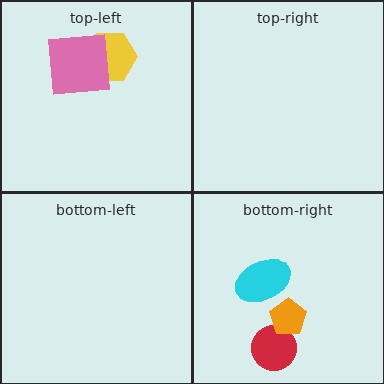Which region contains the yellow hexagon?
The top-left region.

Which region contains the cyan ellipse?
The bottom-right region.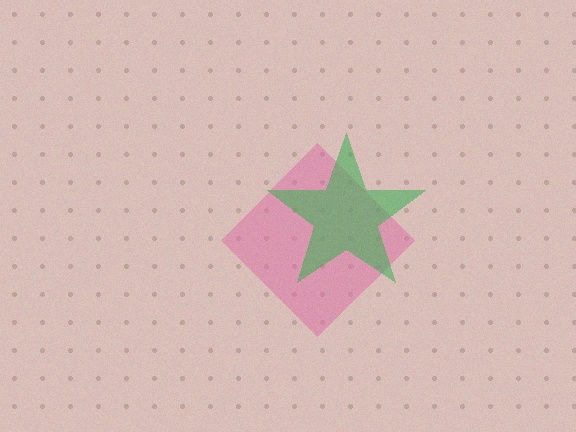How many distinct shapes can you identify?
There are 2 distinct shapes: a pink diamond, a green star.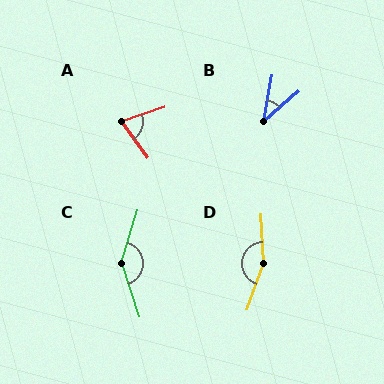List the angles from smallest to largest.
B (39°), A (72°), C (145°), D (158°).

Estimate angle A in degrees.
Approximately 72 degrees.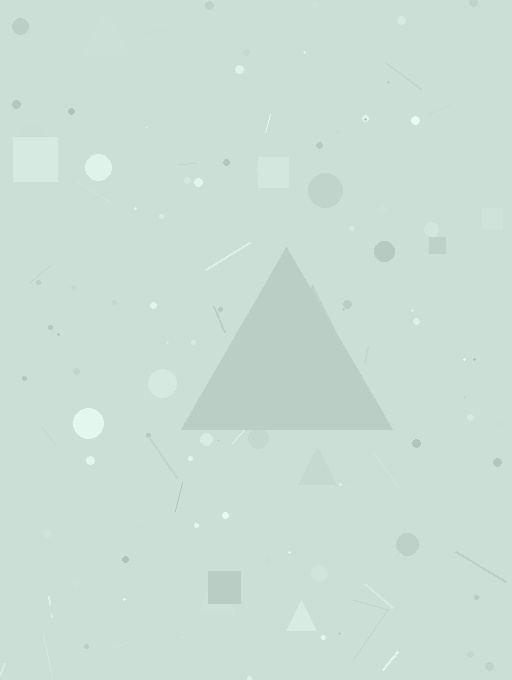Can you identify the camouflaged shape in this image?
The camouflaged shape is a triangle.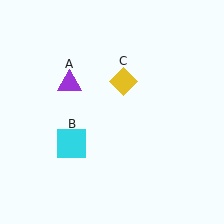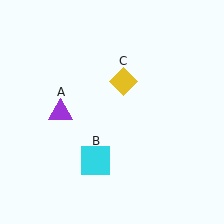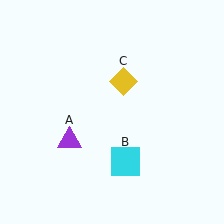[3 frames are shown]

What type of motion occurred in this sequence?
The purple triangle (object A), cyan square (object B) rotated counterclockwise around the center of the scene.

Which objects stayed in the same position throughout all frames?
Yellow diamond (object C) remained stationary.